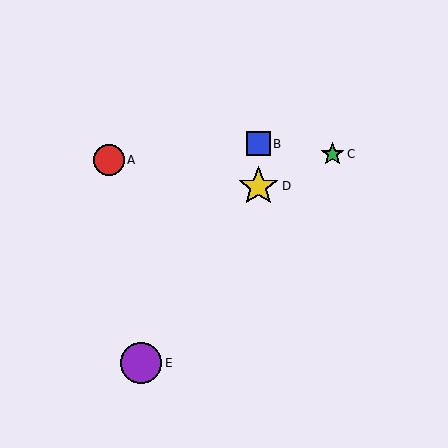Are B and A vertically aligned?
No, B is at x≈258 and A is at x≈109.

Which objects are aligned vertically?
Objects B, D are aligned vertically.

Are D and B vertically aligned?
Yes, both are at x≈258.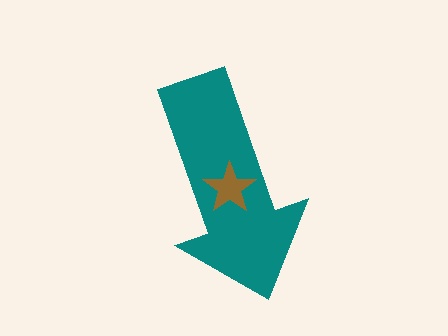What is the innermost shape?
The brown star.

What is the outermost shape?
The teal arrow.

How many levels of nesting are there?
2.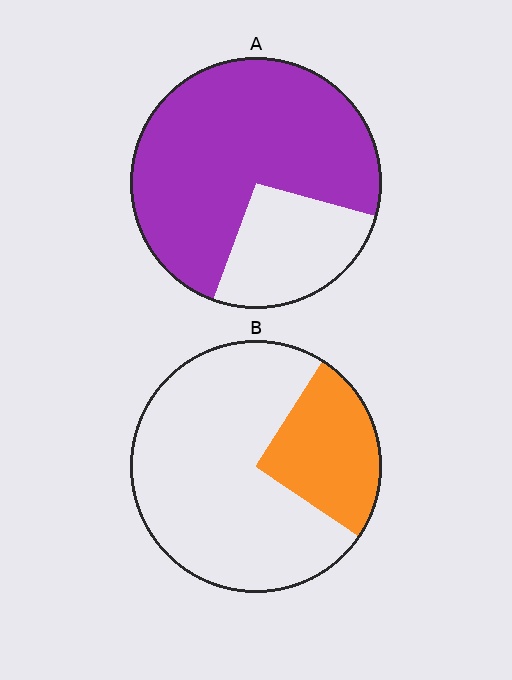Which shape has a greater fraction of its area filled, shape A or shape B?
Shape A.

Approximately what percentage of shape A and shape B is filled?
A is approximately 75% and B is approximately 25%.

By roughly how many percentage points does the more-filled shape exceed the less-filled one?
By roughly 50 percentage points (A over B).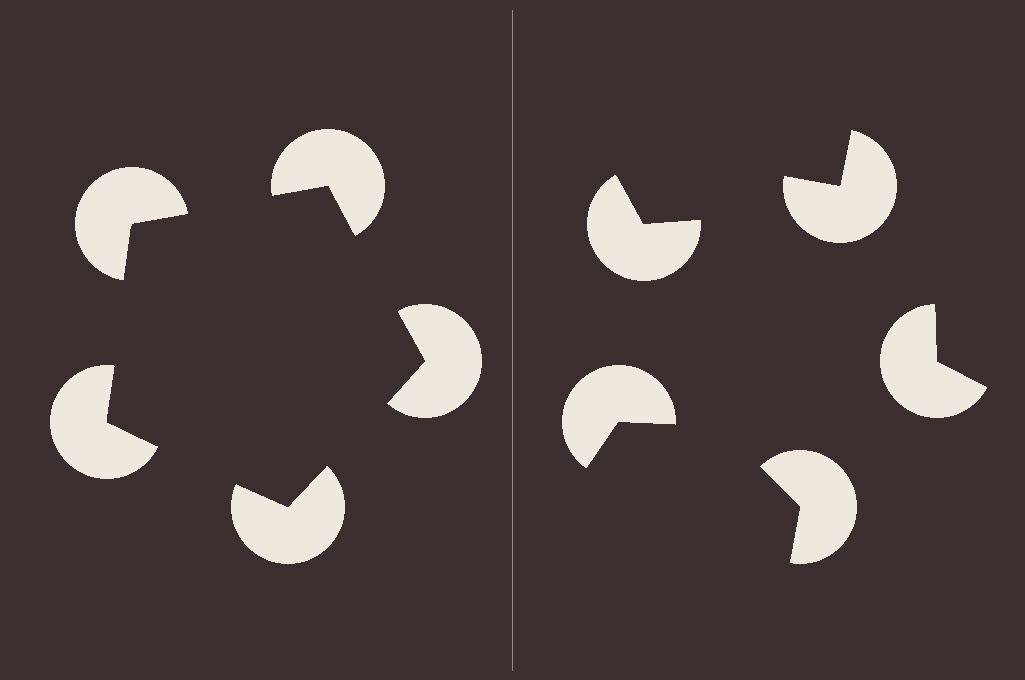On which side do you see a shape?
An illusory pentagon appears on the left side. On the right side the wedge cuts are rotated, so no coherent shape forms.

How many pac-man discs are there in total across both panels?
10 — 5 on each side.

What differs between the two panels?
The pac-man discs are positioned identically on both sides; only the wedge orientations differ. On the left they align to a pentagon; on the right they are misaligned.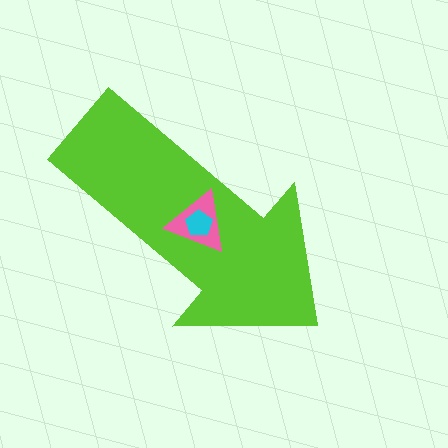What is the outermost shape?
The lime arrow.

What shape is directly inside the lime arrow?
The pink triangle.